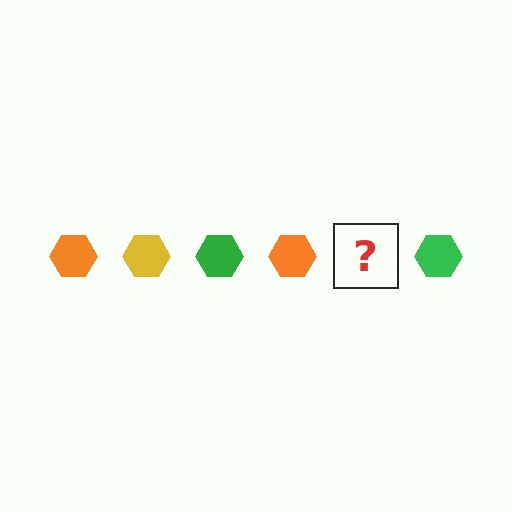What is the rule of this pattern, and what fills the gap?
The rule is that the pattern cycles through orange, yellow, green hexagons. The gap should be filled with a yellow hexagon.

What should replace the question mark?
The question mark should be replaced with a yellow hexagon.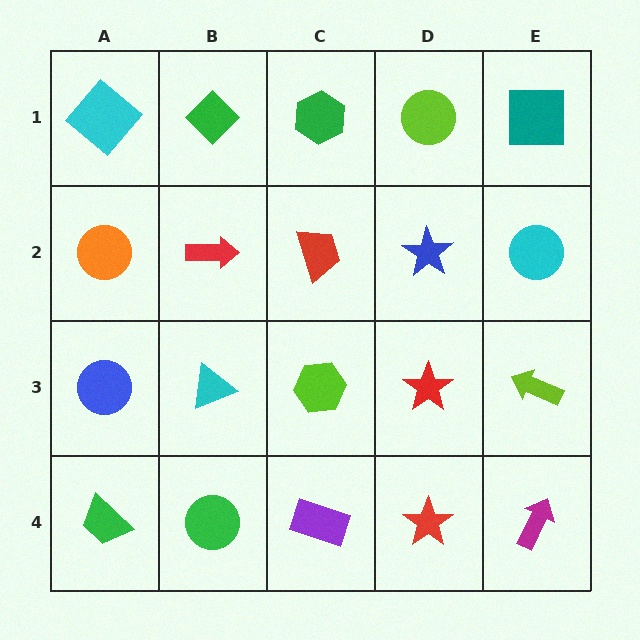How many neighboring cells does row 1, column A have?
2.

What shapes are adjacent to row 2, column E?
A teal square (row 1, column E), a lime arrow (row 3, column E), a blue star (row 2, column D).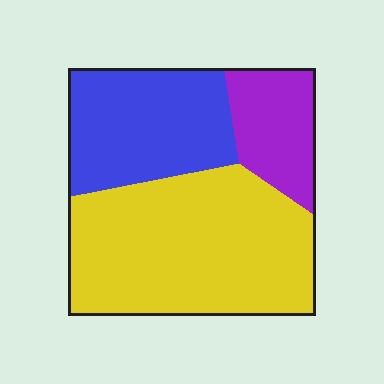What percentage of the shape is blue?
Blue covers around 30% of the shape.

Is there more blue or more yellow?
Yellow.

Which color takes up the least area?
Purple, at roughly 15%.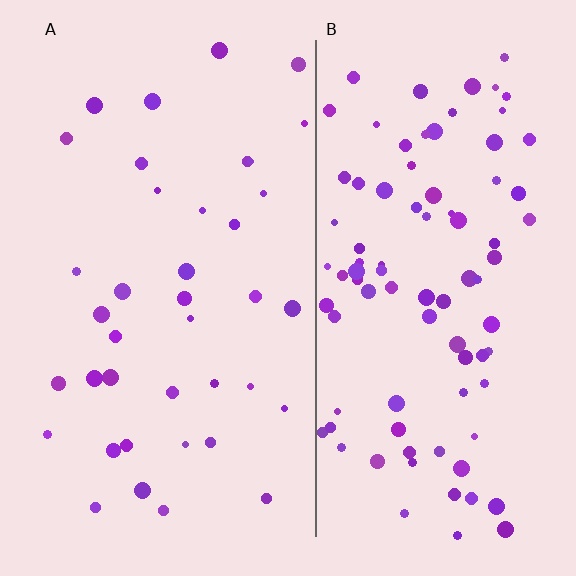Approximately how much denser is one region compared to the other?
Approximately 2.4× — region B over region A.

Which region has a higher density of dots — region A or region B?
B (the right).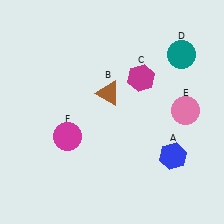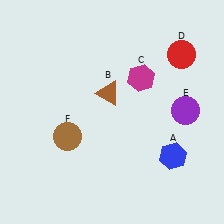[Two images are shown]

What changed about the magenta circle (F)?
In Image 1, F is magenta. In Image 2, it changed to brown.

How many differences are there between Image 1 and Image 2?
There are 3 differences between the two images.